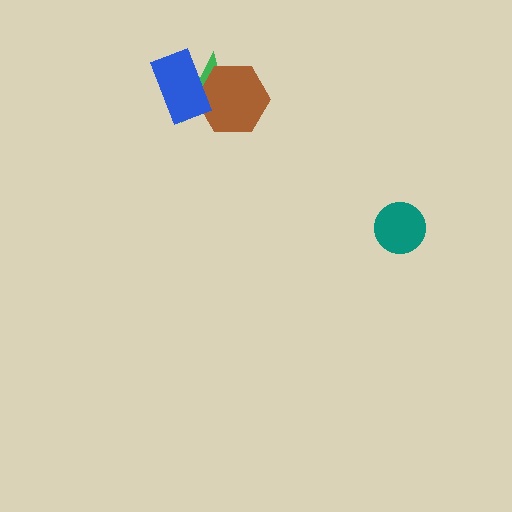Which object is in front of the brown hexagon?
The blue rectangle is in front of the brown hexagon.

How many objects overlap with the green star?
2 objects overlap with the green star.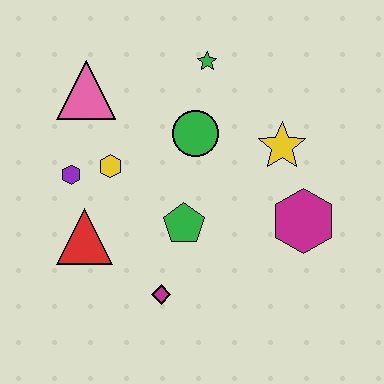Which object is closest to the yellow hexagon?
The purple hexagon is closest to the yellow hexagon.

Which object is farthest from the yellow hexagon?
The magenta hexagon is farthest from the yellow hexagon.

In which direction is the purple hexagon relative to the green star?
The purple hexagon is to the left of the green star.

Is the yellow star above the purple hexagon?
Yes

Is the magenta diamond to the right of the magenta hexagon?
No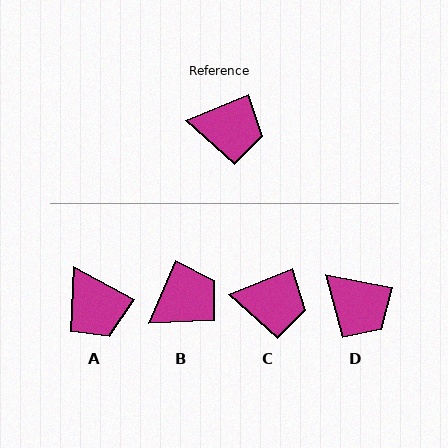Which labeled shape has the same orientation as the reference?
C.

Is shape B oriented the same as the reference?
No, it is off by about 45 degrees.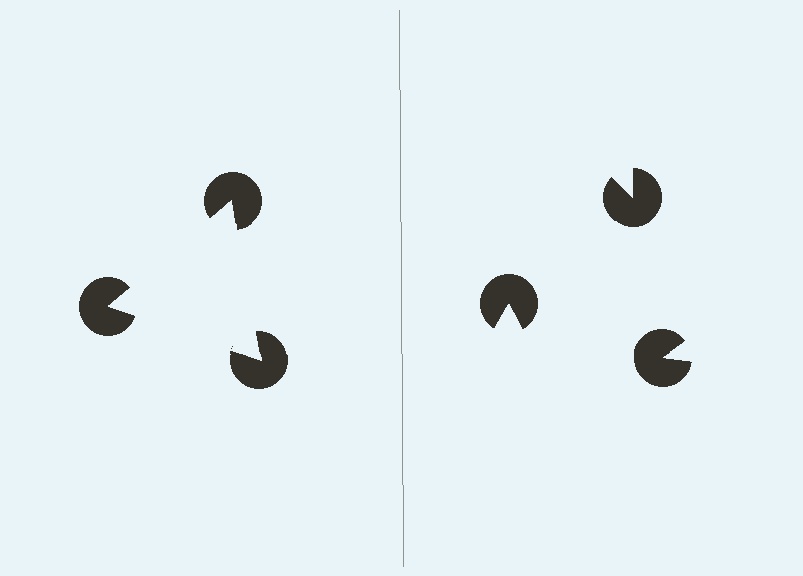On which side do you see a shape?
An illusory triangle appears on the left side. On the right side the wedge cuts are rotated, so no coherent shape forms.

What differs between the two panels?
The pac-man discs are positioned identically on both sides; only the wedge orientations differ. On the left they align to a triangle; on the right they are misaligned.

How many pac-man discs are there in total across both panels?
6 — 3 on each side.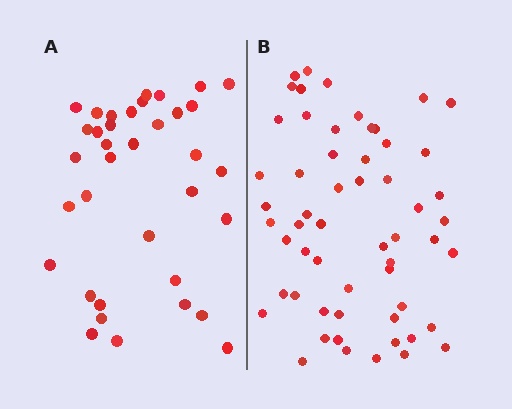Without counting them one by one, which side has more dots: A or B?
Region B (the right region) has more dots.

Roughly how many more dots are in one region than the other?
Region B has approximately 20 more dots than region A.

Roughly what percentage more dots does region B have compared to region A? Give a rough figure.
About 60% more.